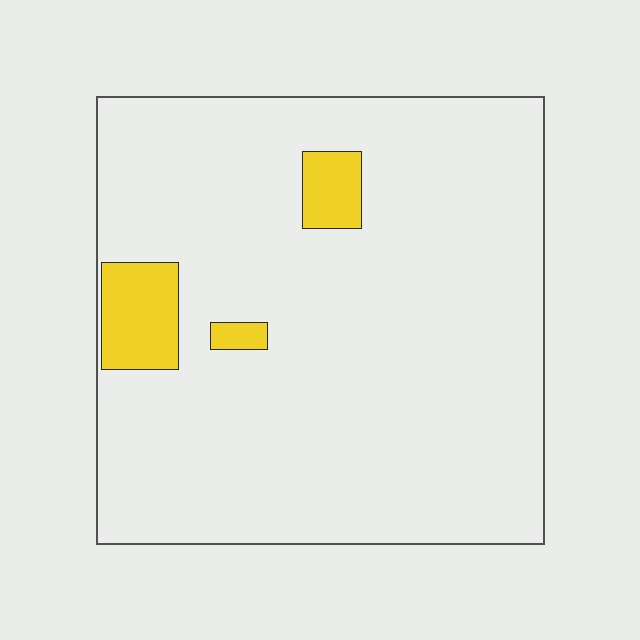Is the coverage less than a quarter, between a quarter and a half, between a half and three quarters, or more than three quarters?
Less than a quarter.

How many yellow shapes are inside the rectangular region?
3.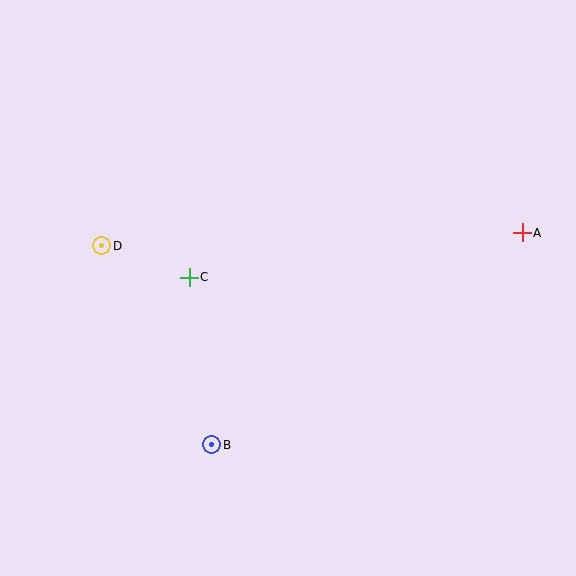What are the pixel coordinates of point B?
Point B is at (212, 445).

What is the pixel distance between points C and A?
The distance between C and A is 336 pixels.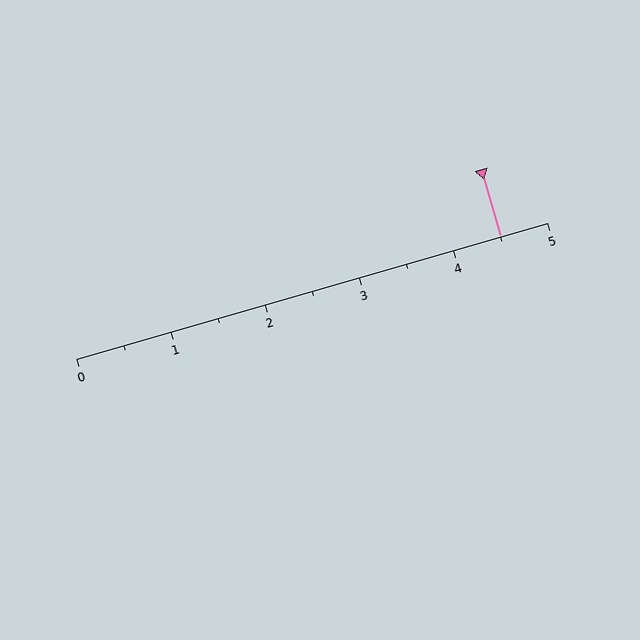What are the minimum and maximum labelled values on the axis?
The axis runs from 0 to 5.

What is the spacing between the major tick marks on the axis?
The major ticks are spaced 1 apart.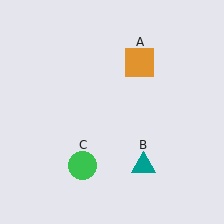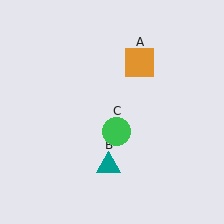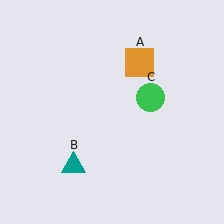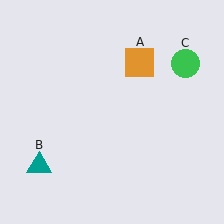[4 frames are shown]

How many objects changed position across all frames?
2 objects changed position: teal triangle (object B), green circle (object C).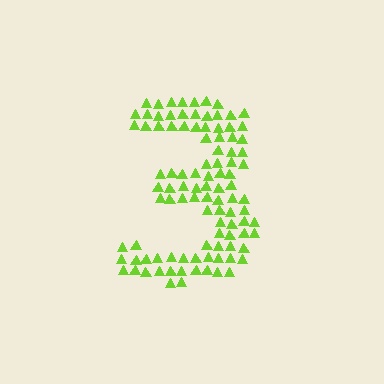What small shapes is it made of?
It is made of small triangles.